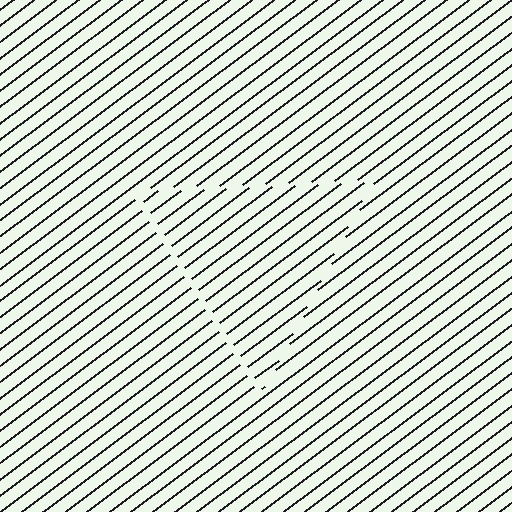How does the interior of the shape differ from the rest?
The interior of the shape contains the same grating, shifted by half a period — the contour is defined by the phase discontinuity where line-ends from the inner and outer gratings abut.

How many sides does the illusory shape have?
3 sides — the line-ends trace a triangle.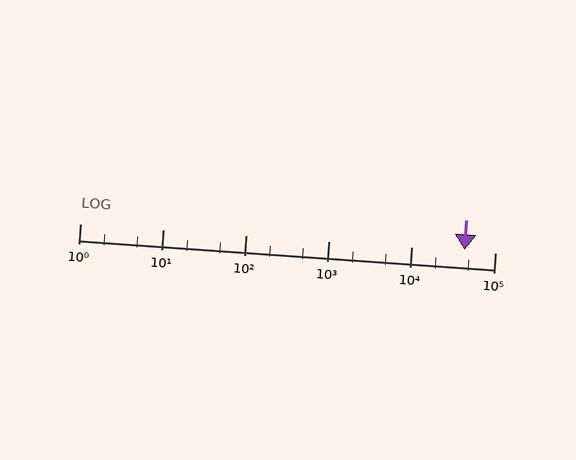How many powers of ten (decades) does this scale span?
The scale spans 5 decades, from 1 to 100000.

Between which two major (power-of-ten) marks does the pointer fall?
The pointer is between 10000 and 100000.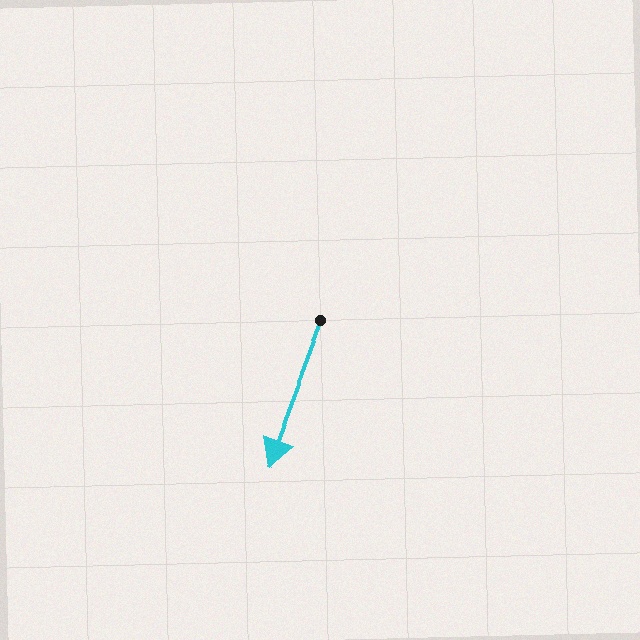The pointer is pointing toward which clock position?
Roughly 7 o'clock.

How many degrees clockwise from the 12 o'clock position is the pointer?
Approximately 200 degrees.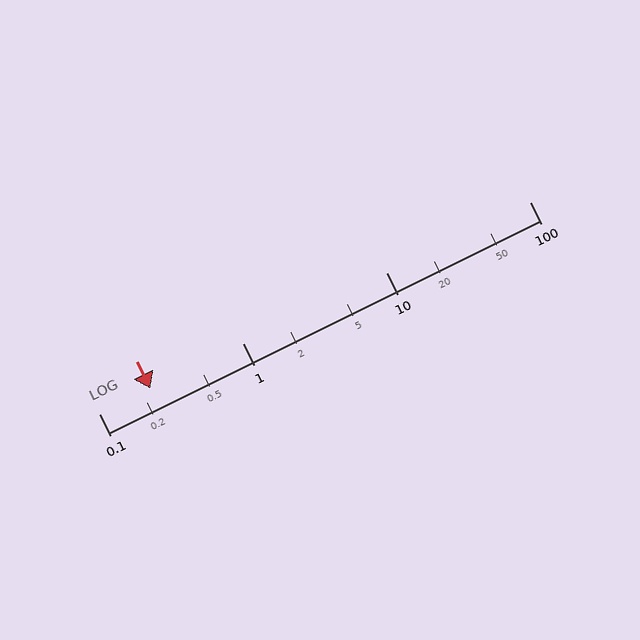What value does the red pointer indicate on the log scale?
The pointer indicates approximately 0.23.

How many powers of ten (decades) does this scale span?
The scale spans 3 decades, from 0.1 to 100.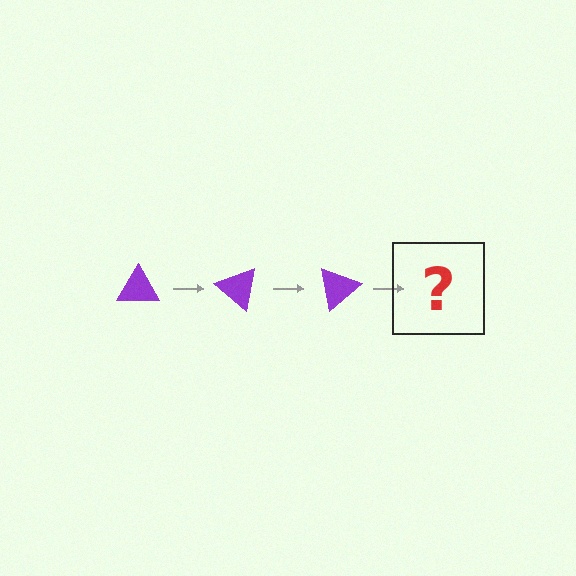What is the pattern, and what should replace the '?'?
The pattern is that the triangle rotates 40 degrees each step. The '?' should be a purple triangle rotated 120 degrees.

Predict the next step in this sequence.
The next step is a purple triangle rotated 120 degrees.